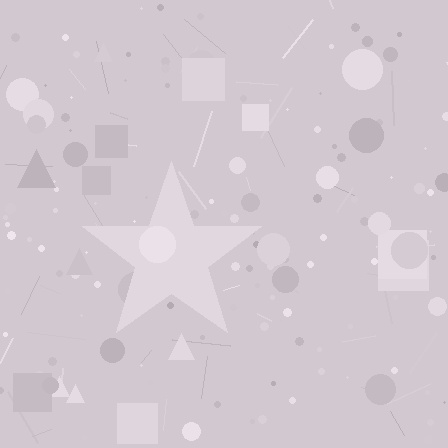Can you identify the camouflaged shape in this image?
The camouflaged shape is a star.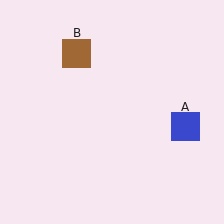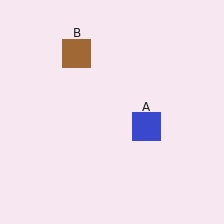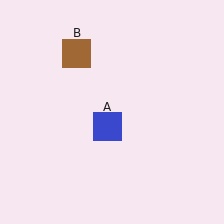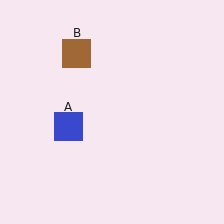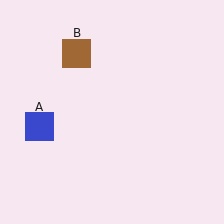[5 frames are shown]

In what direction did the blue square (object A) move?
The blue square (object A) moved left.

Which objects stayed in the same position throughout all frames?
Brown square (object B) remained stationary.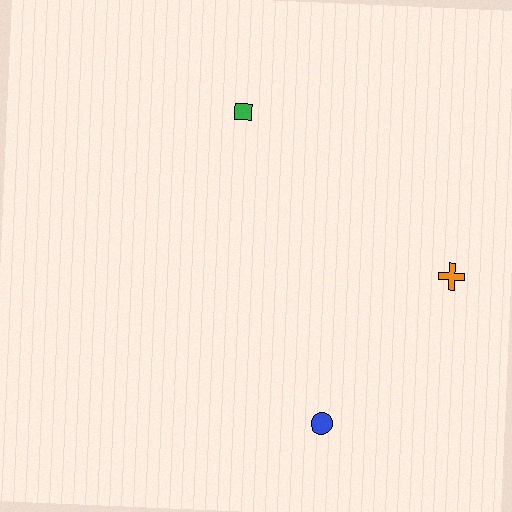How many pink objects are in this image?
There are no pink objects.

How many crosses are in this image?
There is 1 cross.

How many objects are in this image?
There are 3 objects.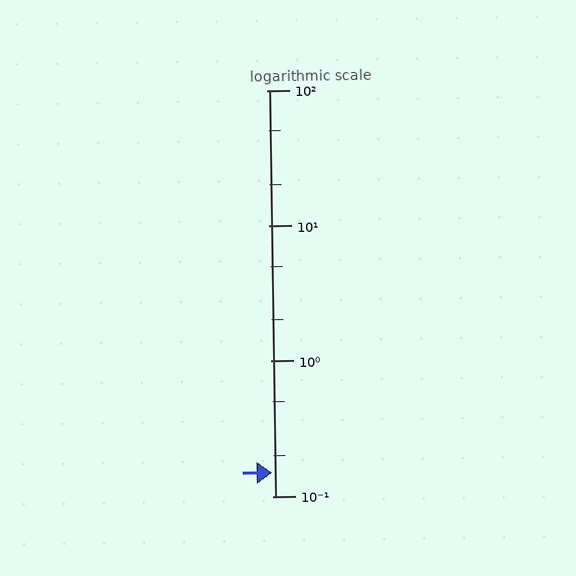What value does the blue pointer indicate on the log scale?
The pointer indicates approximately 0.15.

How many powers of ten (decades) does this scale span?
The scale spans 3 decades, from 0.1 to 100.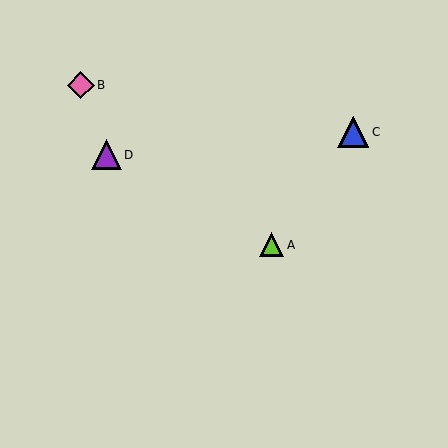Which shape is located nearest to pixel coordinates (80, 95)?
The pink diamond (labeled B) at (81, 85) is nearest to that location.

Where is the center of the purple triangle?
The center of the purple triangle is at (106, 155).